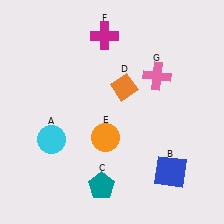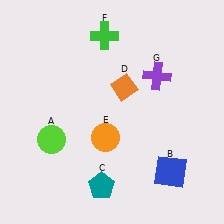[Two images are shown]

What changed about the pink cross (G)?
In Image 1, G is pink. In Image 2, it changed to purple.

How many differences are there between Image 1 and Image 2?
There are 3 differences between the two images.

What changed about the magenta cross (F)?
In Image 1, F is magenta. In Image 2, it changed to green.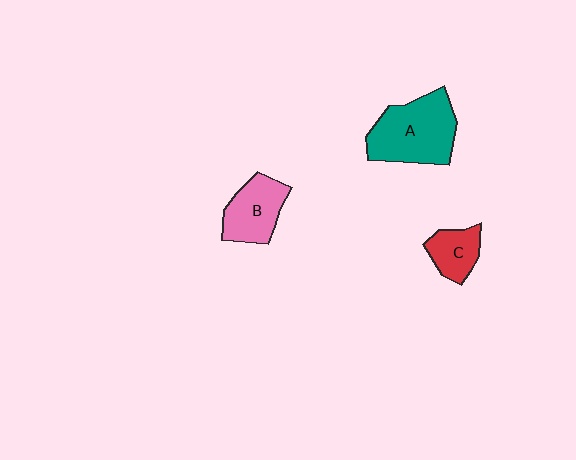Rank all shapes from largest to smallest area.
From largest to smallest: A (teal), B (pink), C (red).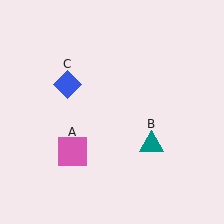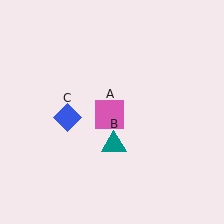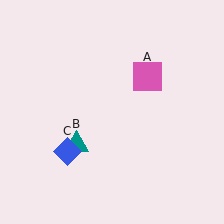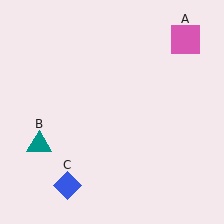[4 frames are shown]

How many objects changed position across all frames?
3 objects changed position: pink square (object A), teal triangle (object B), blue diamond (object C).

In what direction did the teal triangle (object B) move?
The teal triangle (object B) moved left.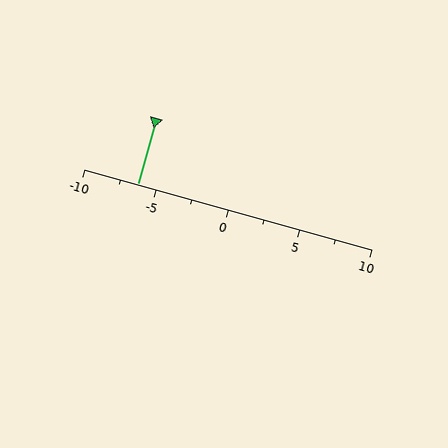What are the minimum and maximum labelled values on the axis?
The axis runs from -10 to 10.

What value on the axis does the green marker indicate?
The marker indicates approximately -6.2.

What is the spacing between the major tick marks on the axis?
The major ticks are spaced 5 apart.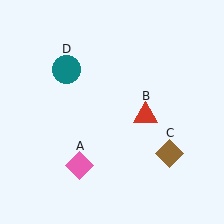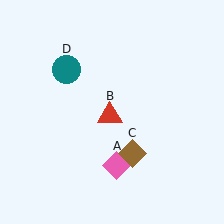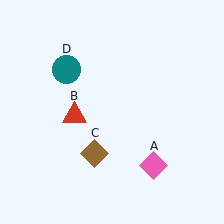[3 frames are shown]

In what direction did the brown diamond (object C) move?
The brown diamond (object C) moved left.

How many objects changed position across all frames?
3 objects changed position: pink diamond (object A), red triangle (object B), brown diamond (object C).